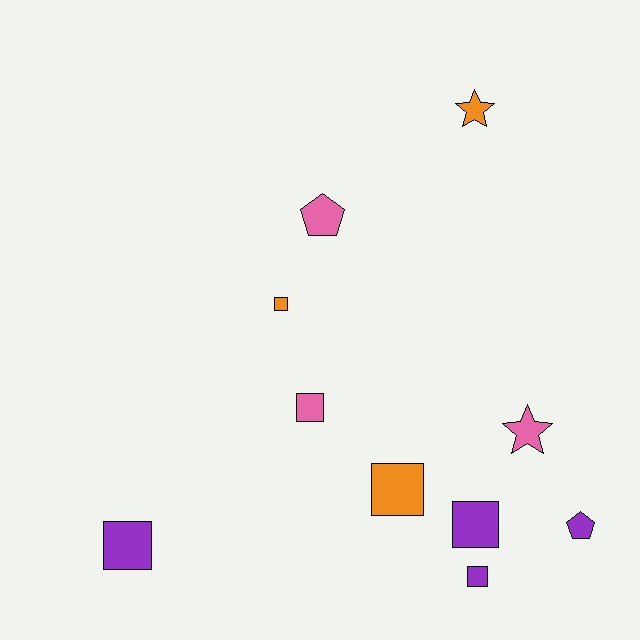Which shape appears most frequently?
Square, with 6 objects.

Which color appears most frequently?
Purple, with 4 objects.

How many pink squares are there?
There is 1 pink square.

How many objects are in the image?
There are 10 objects.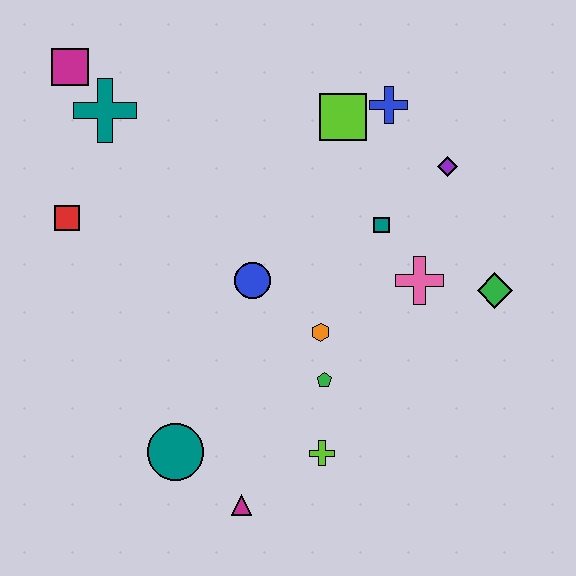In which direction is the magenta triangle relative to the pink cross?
The magenta triangle is below the pink cross.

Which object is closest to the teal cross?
The magenta square is closest to the teal cross.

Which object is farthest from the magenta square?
The green diamond is farthest from the magenta square.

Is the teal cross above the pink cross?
Yes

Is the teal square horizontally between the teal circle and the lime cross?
No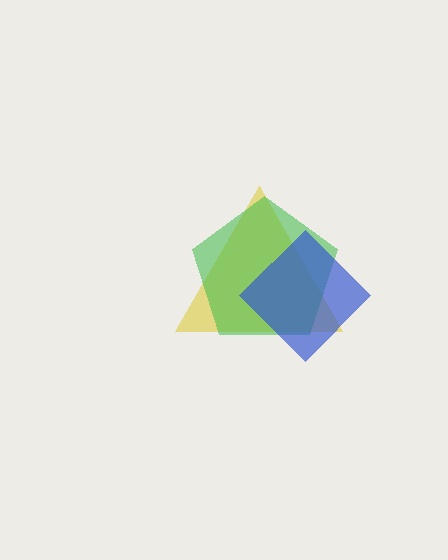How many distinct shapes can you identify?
There are 3 distinct shapes: a yellow triangle, a green pentagon, a blue diamond.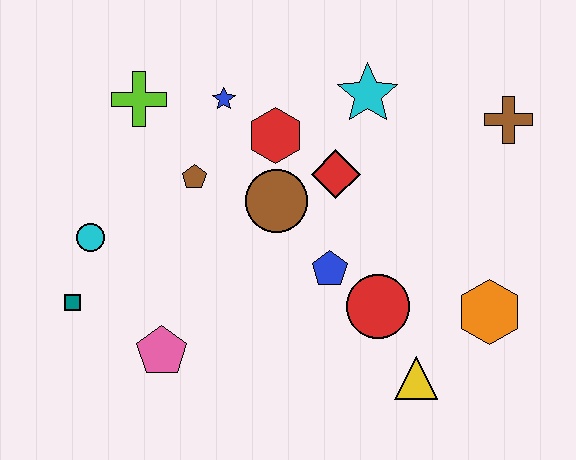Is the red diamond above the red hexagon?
No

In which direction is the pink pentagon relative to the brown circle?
The pink pentagon is below the brown circle.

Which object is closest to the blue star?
The red hexagon is closest to the blue star.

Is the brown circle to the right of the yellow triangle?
No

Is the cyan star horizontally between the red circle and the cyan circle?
Yes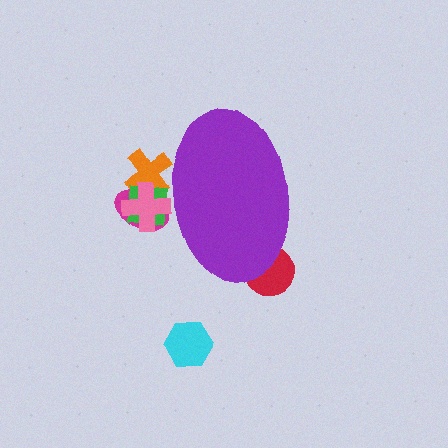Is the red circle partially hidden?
Yes, the red circle is partially hidden behind the purple ellipse.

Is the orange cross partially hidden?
Yes, the orange cross is partially hidden behind the purple ellipse.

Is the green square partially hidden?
Yes, the green square is partially hidden behind the purple ellipse.